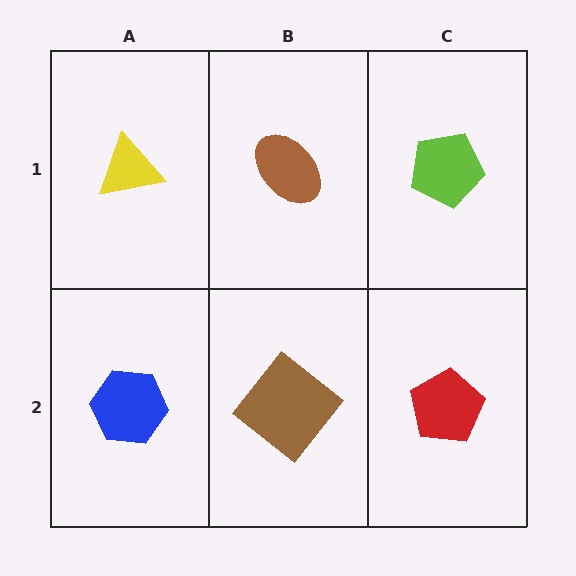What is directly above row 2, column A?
A yellow triangle.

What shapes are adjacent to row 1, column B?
A brown diamond (row 2, column B), a yellow triangle (row 1, column A), a lime pentagon (row 1, column C).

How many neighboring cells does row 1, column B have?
3.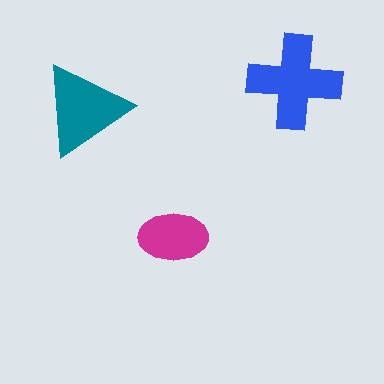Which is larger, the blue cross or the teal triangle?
The blue cross.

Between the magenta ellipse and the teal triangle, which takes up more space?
The teal triangle.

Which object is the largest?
The blue cross.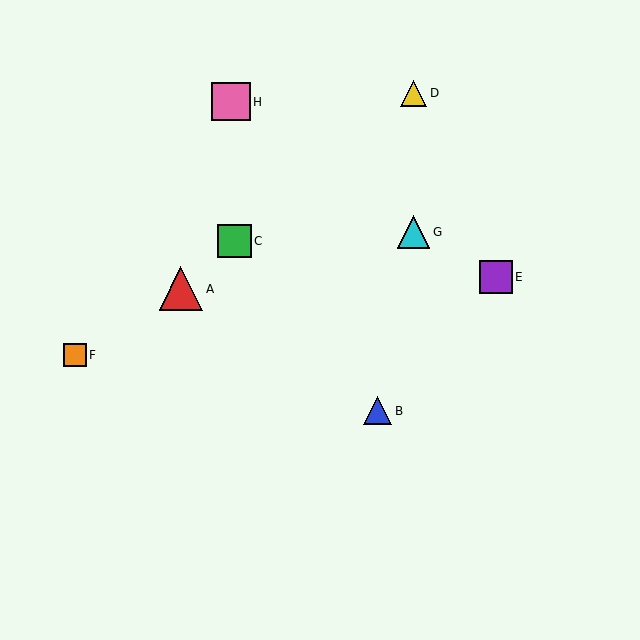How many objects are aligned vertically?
2 objects (D, G) are aligned vertically.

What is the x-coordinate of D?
Object D is at x≈414.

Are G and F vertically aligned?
No, G is at x≈414 and F is at x≈75.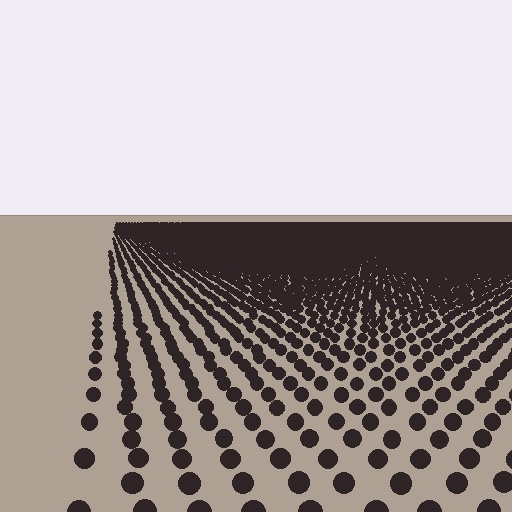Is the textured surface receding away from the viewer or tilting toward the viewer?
The surface is receding away from the viewer. Texture elements get smaller and denser toward the top.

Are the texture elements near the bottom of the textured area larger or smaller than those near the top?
Larger. Near the bottom, elements are closer to the viewer and appear at a bigger on-screen size.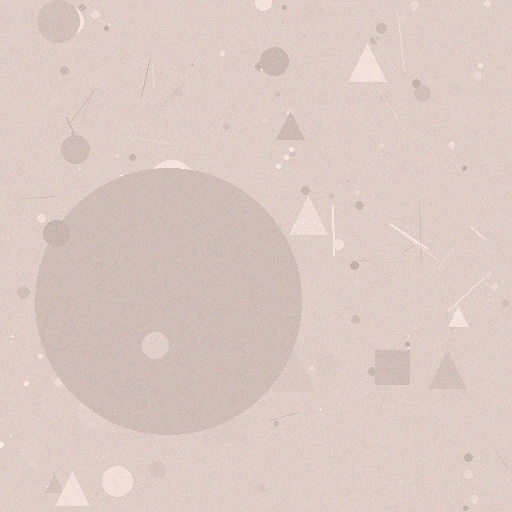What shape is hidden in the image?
A circle is hidden in the image.